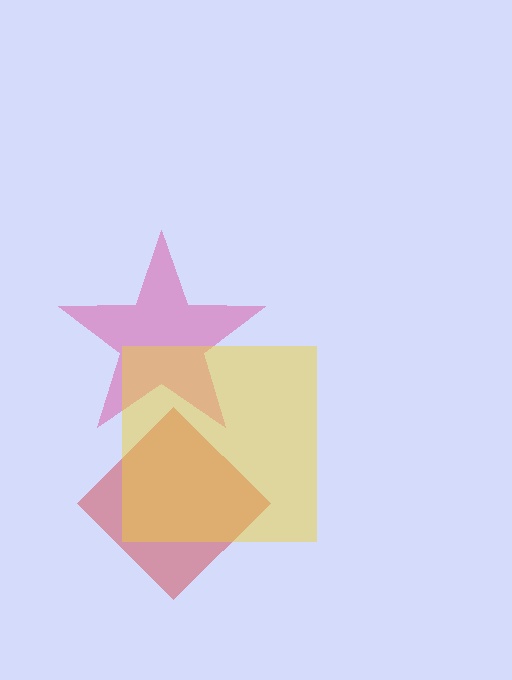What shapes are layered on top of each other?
The layered shapes are: a red diamond, a magenta star, a yellow square.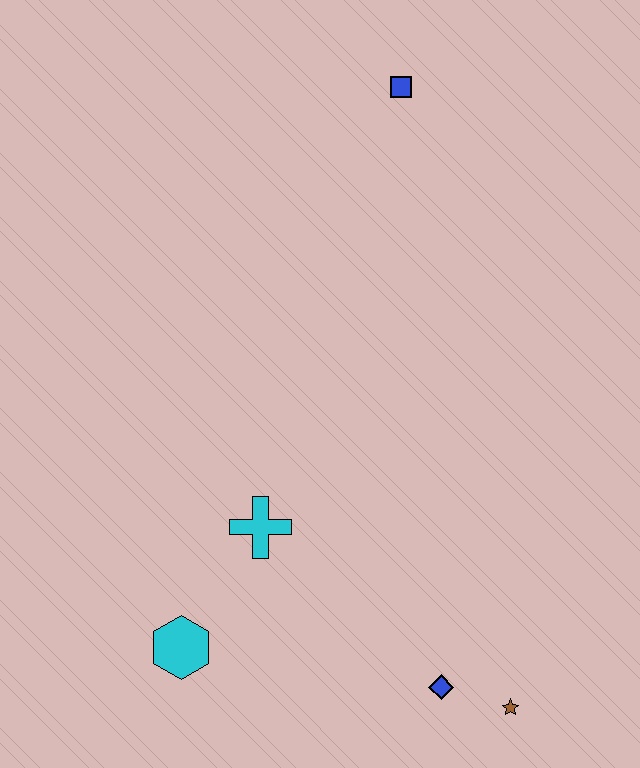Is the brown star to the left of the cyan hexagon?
No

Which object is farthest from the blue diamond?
The blue square is farthest from the blue diamond.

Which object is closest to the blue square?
The cyan cross is closest to the blue square.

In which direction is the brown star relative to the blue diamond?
The brown star is to the right of the blue diamond.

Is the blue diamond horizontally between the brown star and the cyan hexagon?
Yes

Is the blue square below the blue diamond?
No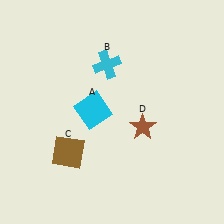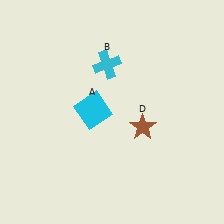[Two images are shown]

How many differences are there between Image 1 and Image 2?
There is 1 difference between the two images.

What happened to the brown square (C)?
The brown square (C) was removed in Image 2. It was in the bottom-left area of Image 1.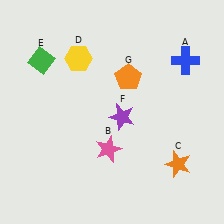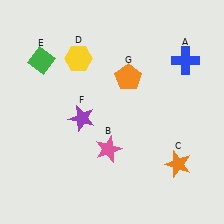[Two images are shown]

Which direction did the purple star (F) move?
The purple star (F) moved left.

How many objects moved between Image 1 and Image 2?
1 object moved between the two images.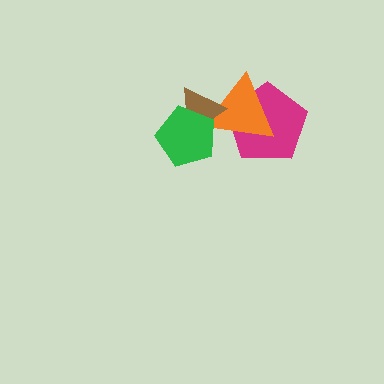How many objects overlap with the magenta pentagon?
1 object overlaps with the magenta pentagon.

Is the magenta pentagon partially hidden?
Yes, it is partially covered by another shape.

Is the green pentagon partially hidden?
No, no other shape covers it.